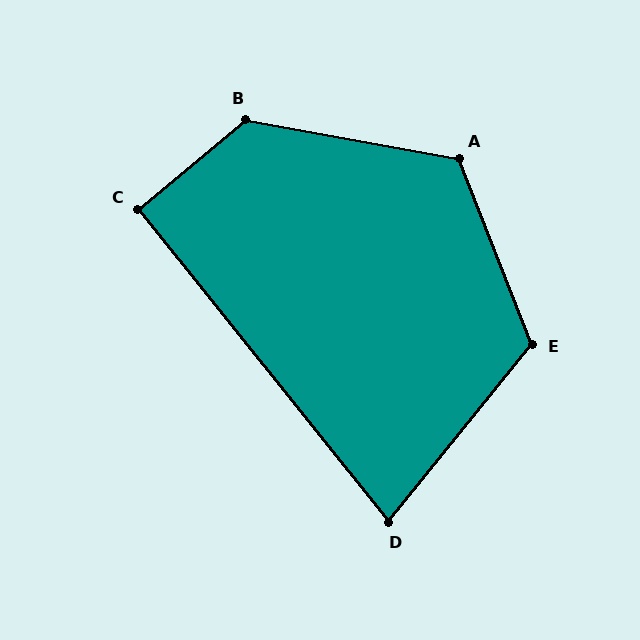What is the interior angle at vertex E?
Approximately 120 degrees (obtuse).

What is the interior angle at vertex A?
Approximately 122 degrees (obtuse).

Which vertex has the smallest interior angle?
D, at approximately 78 degrees.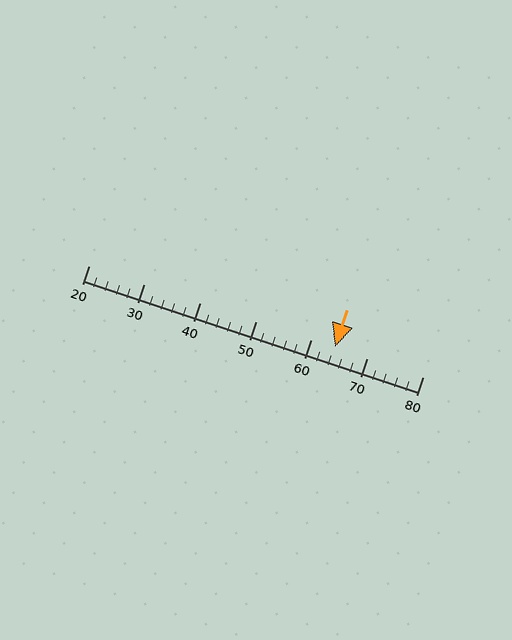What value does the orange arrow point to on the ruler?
The orange arrow points to approximately 64.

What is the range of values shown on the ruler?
The ruler shows values from 20 to 80.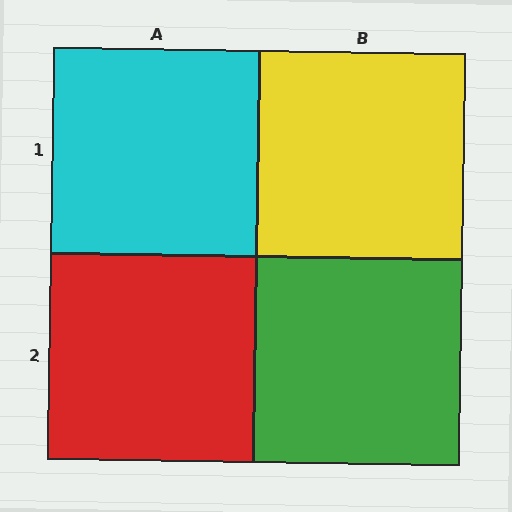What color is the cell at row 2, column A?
Red.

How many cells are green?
1 cell is green.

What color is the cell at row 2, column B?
Green.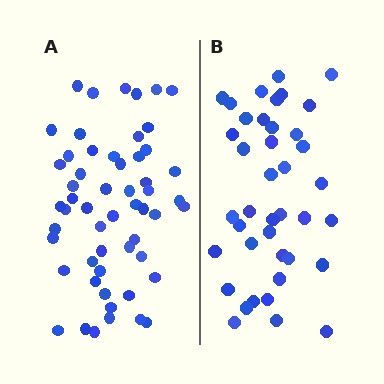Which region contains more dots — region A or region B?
Region A (the left region) has more dots.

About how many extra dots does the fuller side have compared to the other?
Region A has approximately 15 more dots than region B.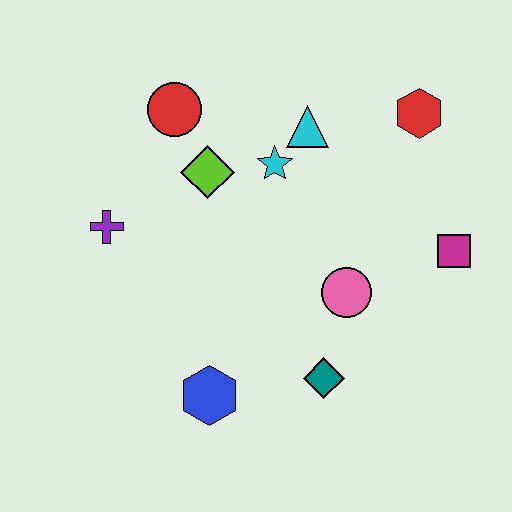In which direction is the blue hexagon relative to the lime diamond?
The blue hexagon is below the lime diamond.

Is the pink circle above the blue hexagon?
Yes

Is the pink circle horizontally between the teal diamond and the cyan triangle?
No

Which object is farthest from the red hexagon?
The blue hexagon is farthest from the red hexagon.